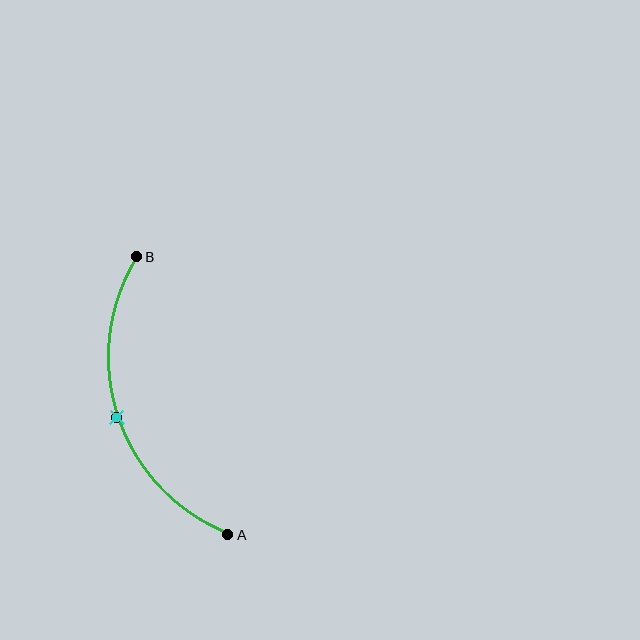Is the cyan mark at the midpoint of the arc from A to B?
Yes. The cyan mark lies on the arc at equal arc-length from both A and B — it is the arc midpoint.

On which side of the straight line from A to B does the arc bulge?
The arc bulges to the left of the straight line connecting A and B.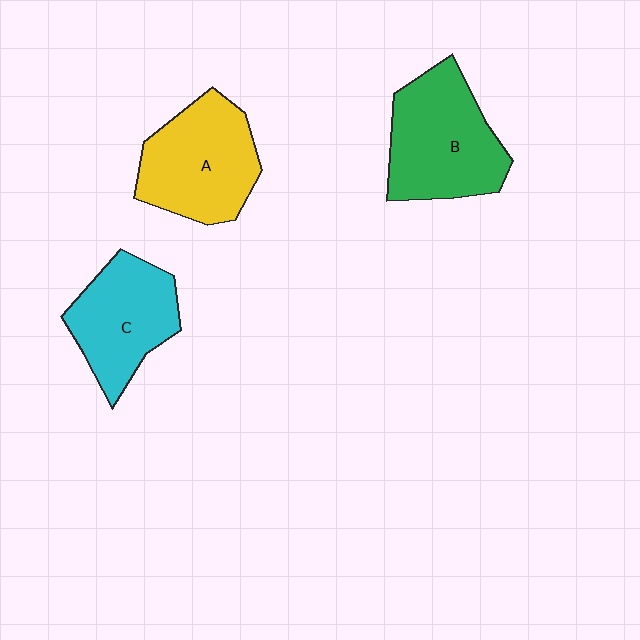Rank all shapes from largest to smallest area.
From largest to smallest: B (green), A (yellow), C (cyan).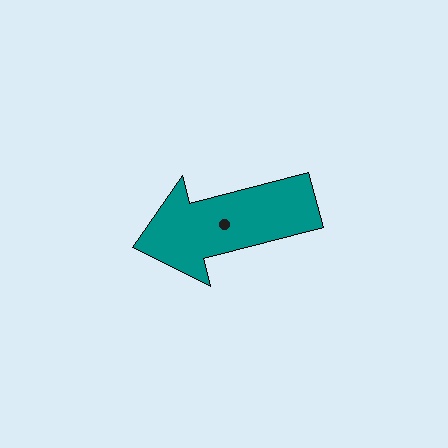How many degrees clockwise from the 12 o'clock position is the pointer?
Approximately 255 degrees.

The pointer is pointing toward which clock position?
Roughly 9 o'clock.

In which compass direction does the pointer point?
West.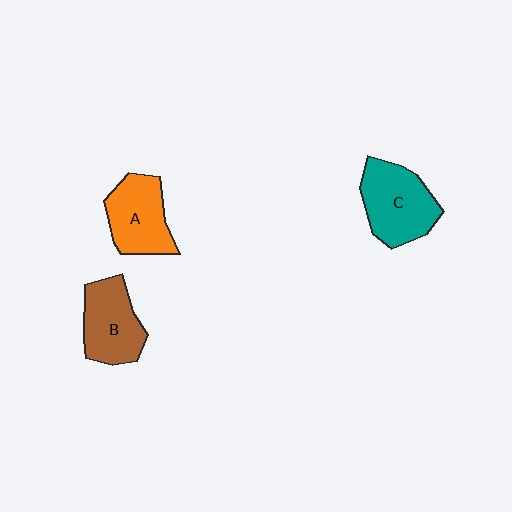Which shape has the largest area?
Shape C (teal).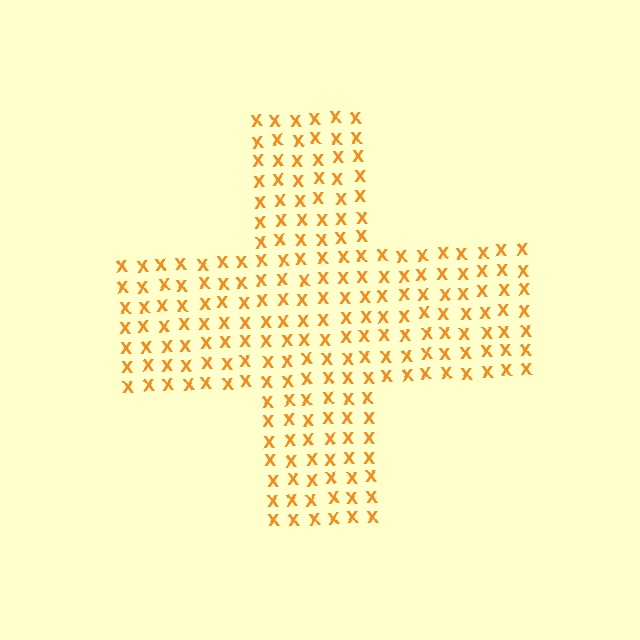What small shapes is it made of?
It is made of small letter X's.